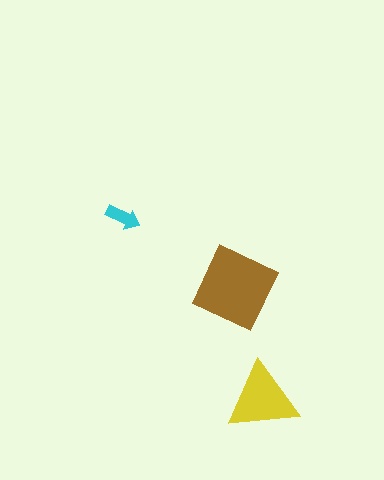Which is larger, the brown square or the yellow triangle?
The brown square.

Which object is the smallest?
The cyan arrow.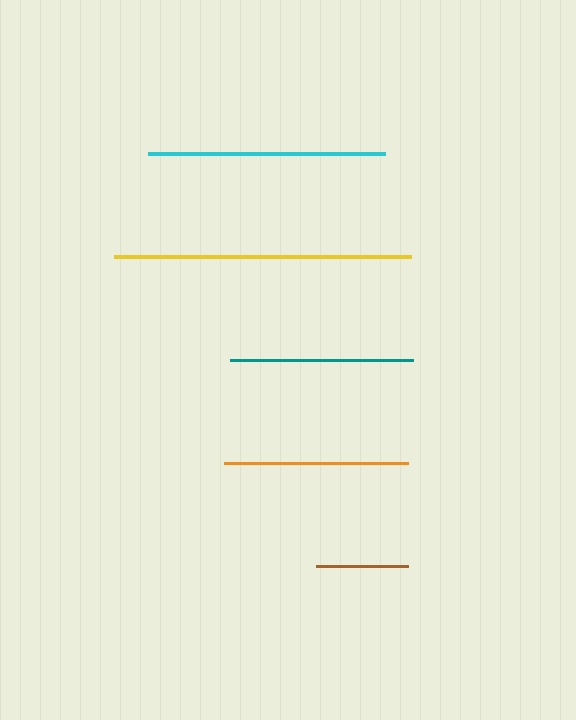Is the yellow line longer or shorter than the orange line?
The yellow line is longer than the orange line.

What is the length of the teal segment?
The teal segment is approximately 183 pixels long.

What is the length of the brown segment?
The brown segment is approximately 91 pixels long.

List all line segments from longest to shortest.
From longest to shortest: yellow, cyan, orange, teal, brown.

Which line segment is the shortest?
The brown line is the shortest at approximately 91 pixels.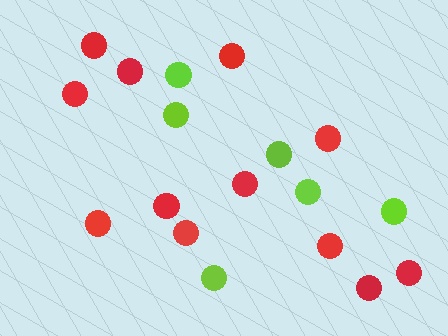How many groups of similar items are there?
There are 2 groups: one group of lime circles (6) and one group of red circles (12).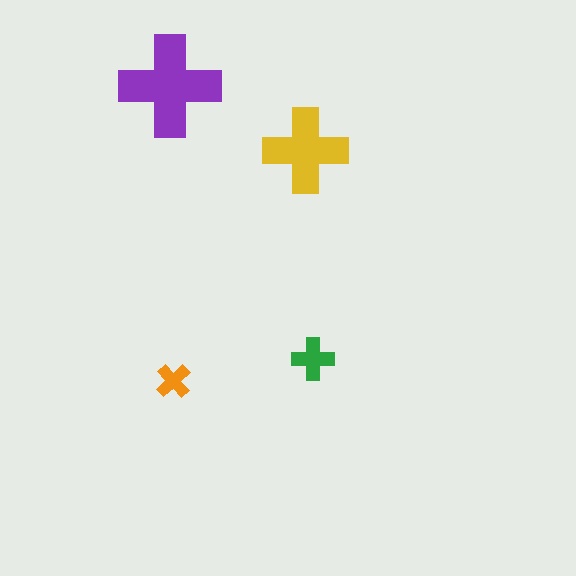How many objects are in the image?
There are 4 objects in the image.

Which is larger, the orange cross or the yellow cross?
The yellow one.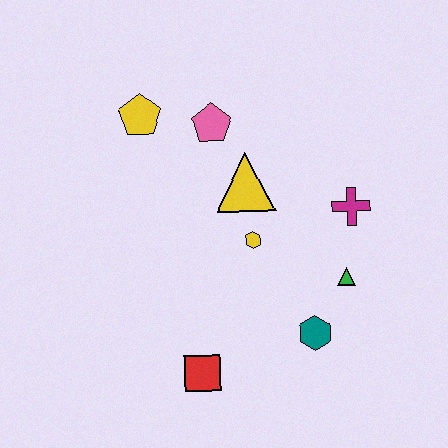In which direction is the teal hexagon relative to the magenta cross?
The teal hexagon is below the magenta cross.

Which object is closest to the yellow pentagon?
The pink pentagon is closest to the yellow pentagon.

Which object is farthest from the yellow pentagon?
The teal hexagon is farthest from the yellow pentagon.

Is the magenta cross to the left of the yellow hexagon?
No